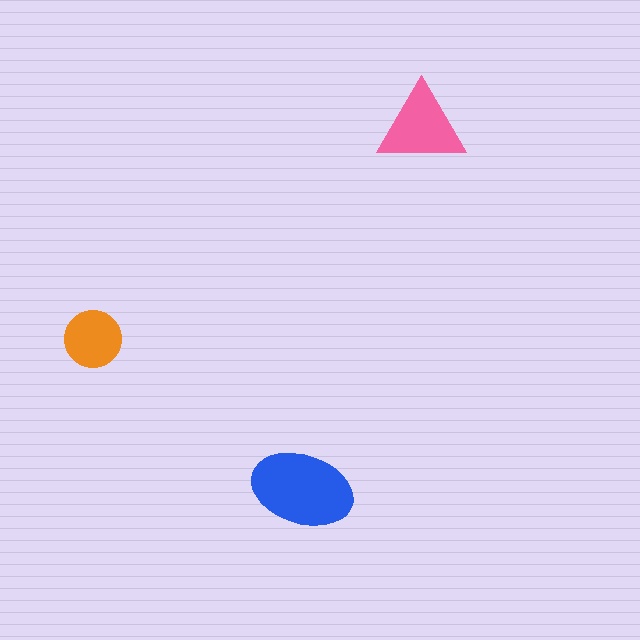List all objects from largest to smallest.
The blue ellipse, the pink triangle, the orange circle.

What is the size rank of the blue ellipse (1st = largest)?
1st.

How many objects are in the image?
There are 3 objects in the image.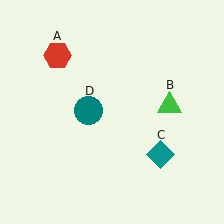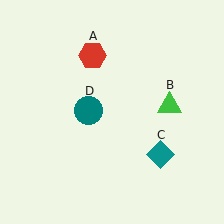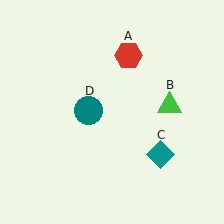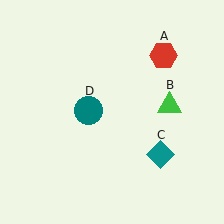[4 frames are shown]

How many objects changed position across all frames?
1 object changed position: red hexagon (object A).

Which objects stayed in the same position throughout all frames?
Green triangle (object B) and teal diamond (object C) and teal circle (object D) remained stationary.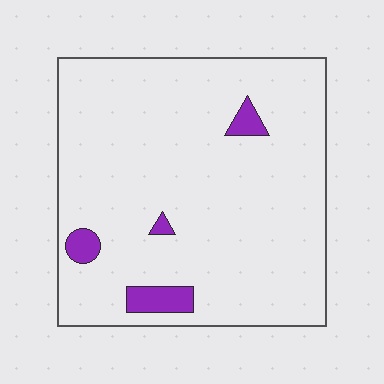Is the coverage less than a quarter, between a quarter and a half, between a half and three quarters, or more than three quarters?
Less than a quarter.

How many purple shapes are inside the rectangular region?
4.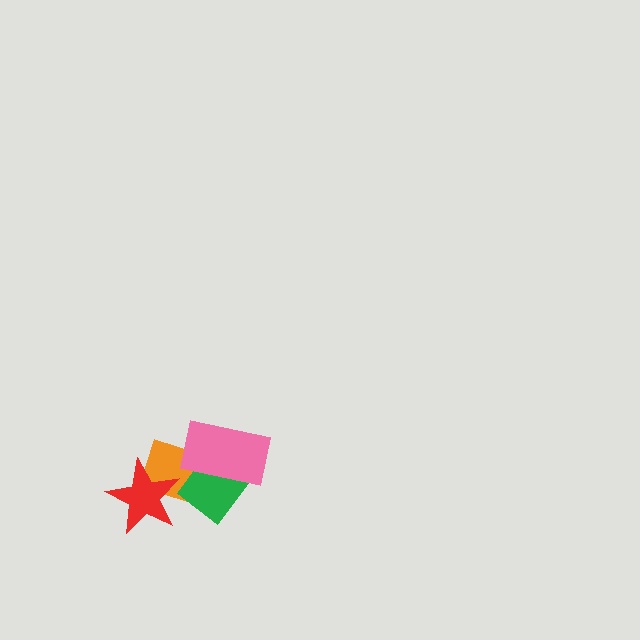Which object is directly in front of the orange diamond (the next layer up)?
The red star is directly in front of the orange diamond.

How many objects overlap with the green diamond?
2 objects overlap with the green diamond.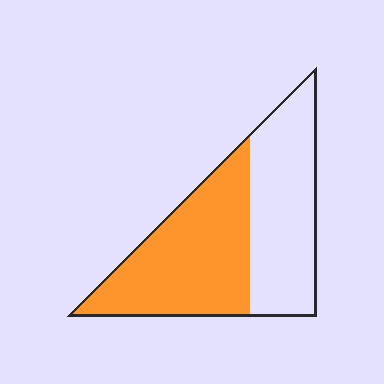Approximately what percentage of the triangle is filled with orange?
Approximately 55%.